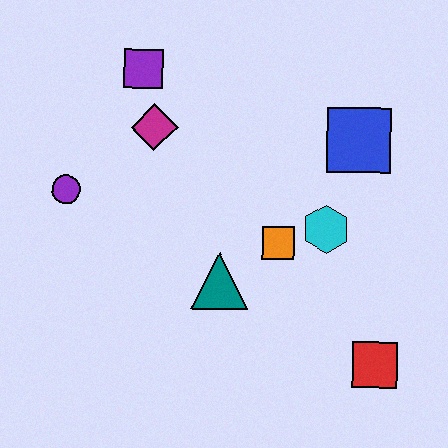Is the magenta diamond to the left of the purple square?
No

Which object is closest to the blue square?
The cyan hexagon is closest to the blue square.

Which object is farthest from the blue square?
The purple circle is farthest from the blue square.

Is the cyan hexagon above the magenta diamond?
No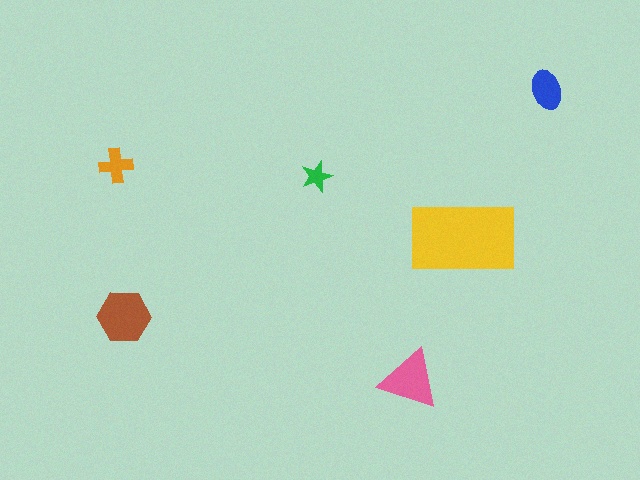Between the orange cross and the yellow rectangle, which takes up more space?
The yellow rectangle.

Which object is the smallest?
The green star.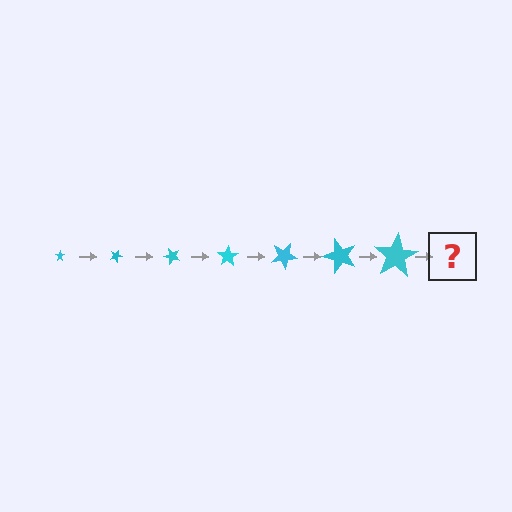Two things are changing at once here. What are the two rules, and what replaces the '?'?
The two rules are that the star grows larger each step and it rotates 25 degrees each step. The '?' should be a star, larger than the previous one and rotated 175 degrees from the start.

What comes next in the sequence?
The next element should be a star, larger than the previous one and rotated 175 degrees from the start.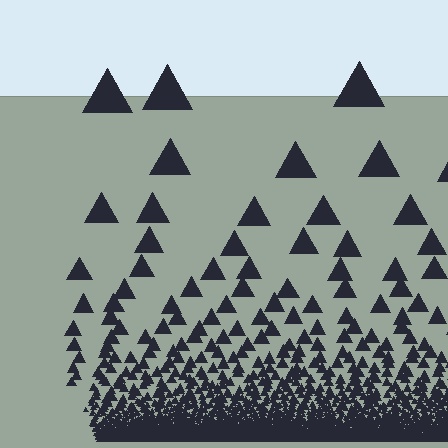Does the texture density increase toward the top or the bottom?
Density increases toward the bottom.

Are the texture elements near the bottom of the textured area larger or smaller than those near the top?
Smaller. The gradient is inverted — elements near the bottom are smaller and denser.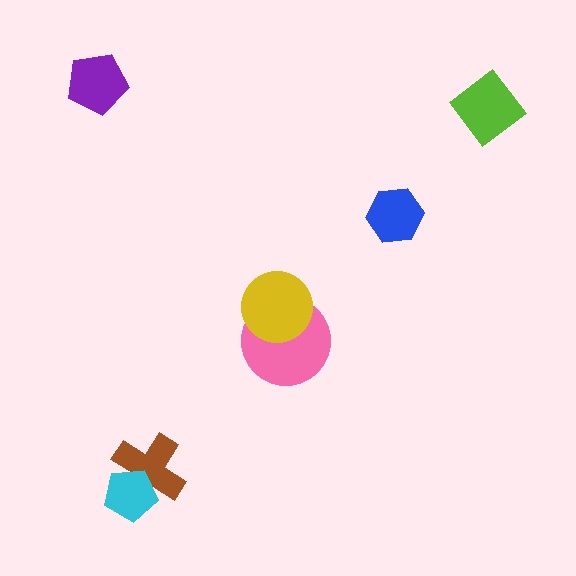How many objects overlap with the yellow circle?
1 object overlaps with the yellow circle.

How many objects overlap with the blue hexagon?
0 objects overlap with the blue hexagon.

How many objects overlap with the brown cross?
1 object overlaps with the brown cross.